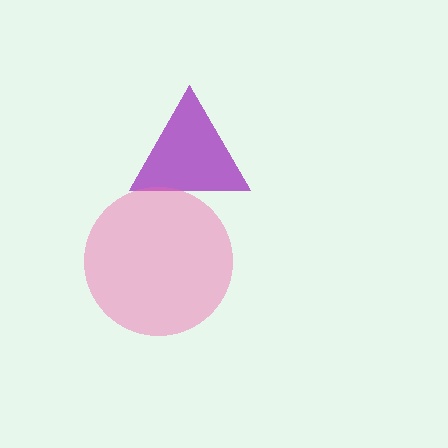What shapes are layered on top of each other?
The layered shapes are: a purple triangle, a pink circle.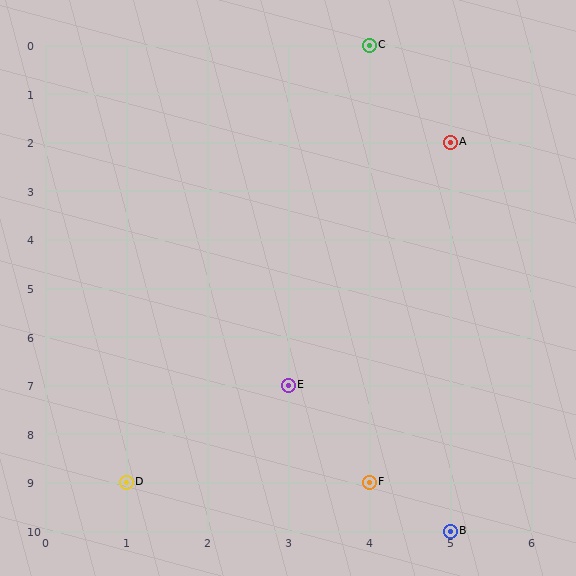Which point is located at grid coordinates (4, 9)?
Point F is at (4, 9).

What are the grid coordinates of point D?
Point D is at grid coordinates (1, 9).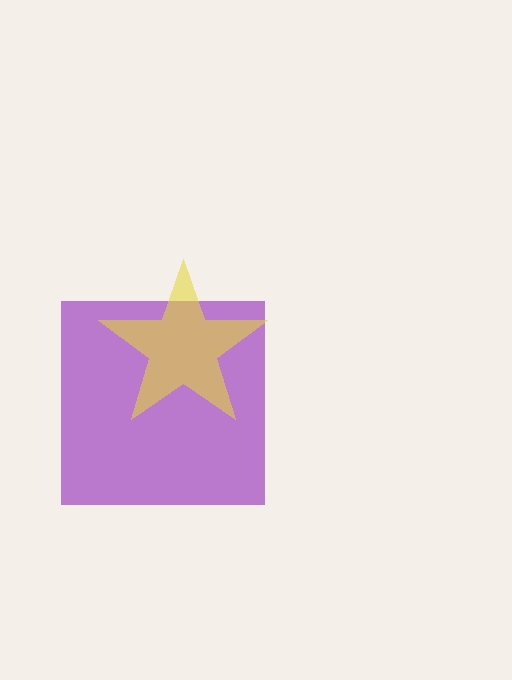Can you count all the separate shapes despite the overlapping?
Yes, there are 2 separate shapes.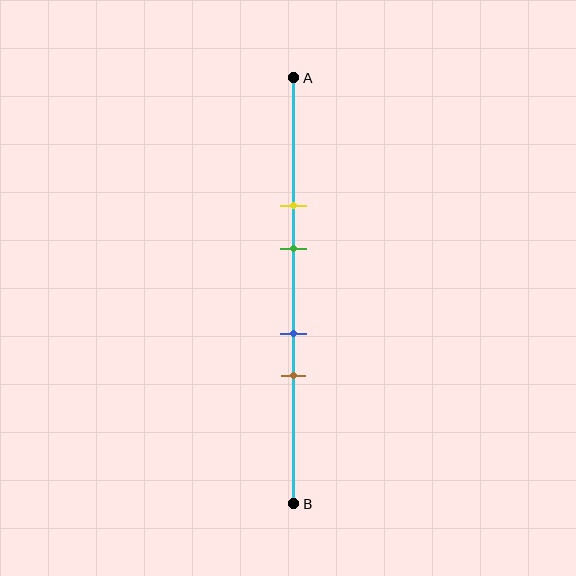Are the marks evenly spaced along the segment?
No, the marks are not evenly spaced.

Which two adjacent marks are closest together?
The blue and brown marks are the closest adjacent pair.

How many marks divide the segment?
There are 4 marks dividing the segment.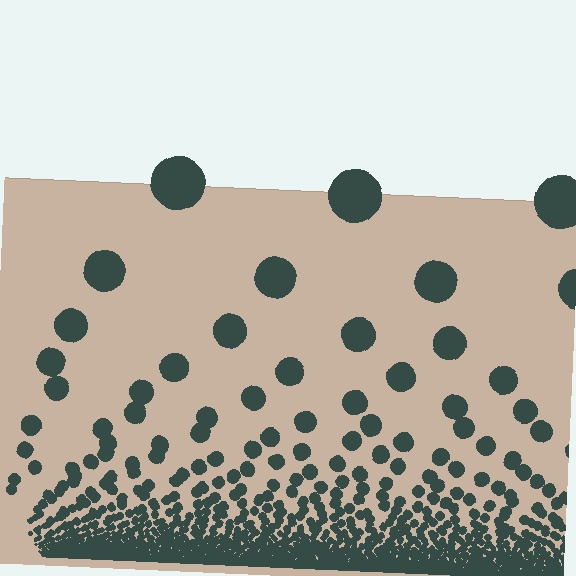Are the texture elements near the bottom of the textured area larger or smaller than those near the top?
Smaller. The gradient is inverted — elements near the bottom are smaller and denser.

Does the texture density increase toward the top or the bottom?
Density increases toward the bottom.